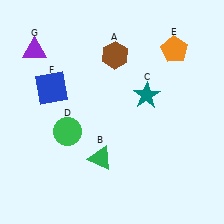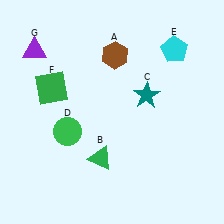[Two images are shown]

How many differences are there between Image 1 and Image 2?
There are 2 differences between the two images.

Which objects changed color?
E changed from orange to cyan. F changed from blue to green.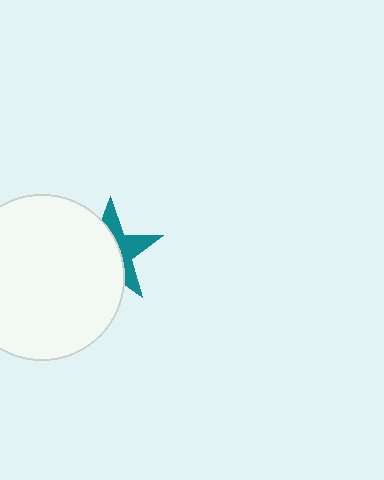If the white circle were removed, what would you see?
You would see the complete teal star.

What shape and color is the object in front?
The object in front is a white circle.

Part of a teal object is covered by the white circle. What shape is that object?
It is a star.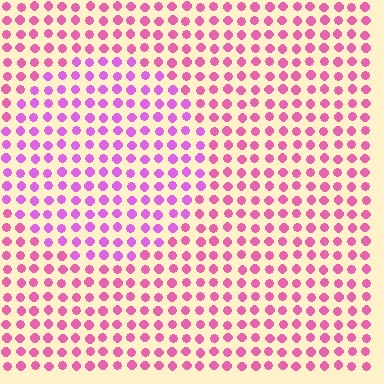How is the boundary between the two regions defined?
The boundary is defined purely by a slight shift in hue (about 29 degrees). Spacing, size, and orientation are identical on both sides.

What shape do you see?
I see a circle.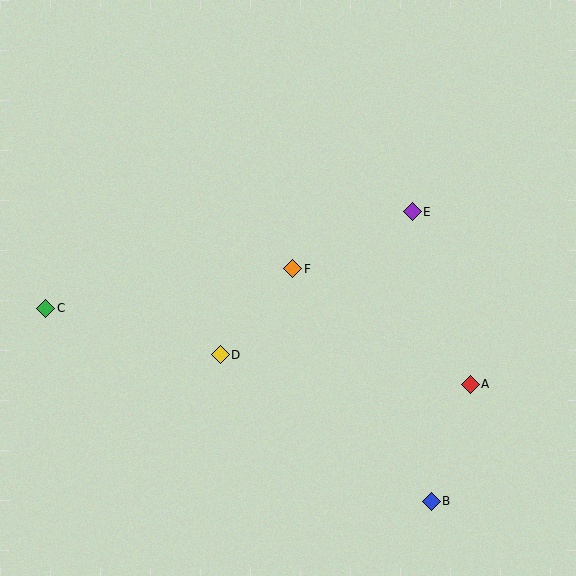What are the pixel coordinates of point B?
Point B is at (431, 501).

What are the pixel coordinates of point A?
Point A is at (470, 384).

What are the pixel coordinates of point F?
Point F is at (293, 269).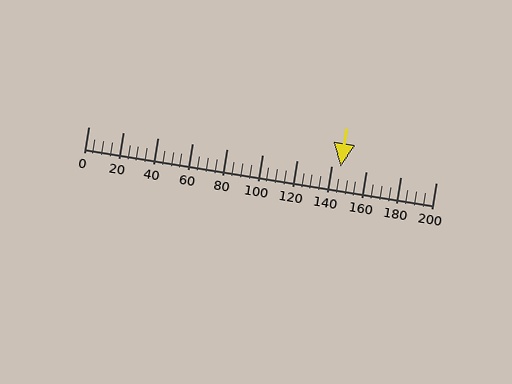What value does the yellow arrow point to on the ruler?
The yellow arrow points to approximately 145.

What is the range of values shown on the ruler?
The ruler shows values from 0 to 200.